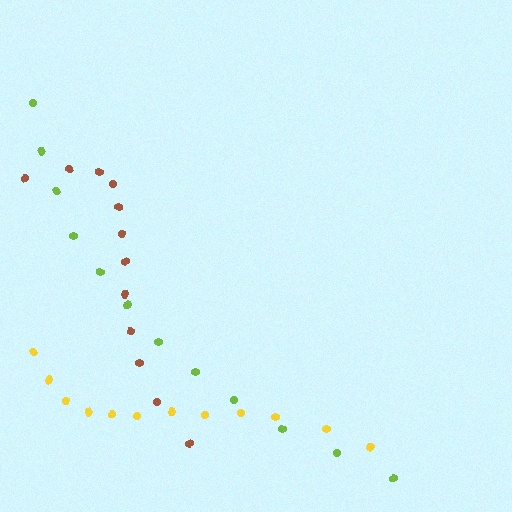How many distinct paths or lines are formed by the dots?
There are 3 distinct paths.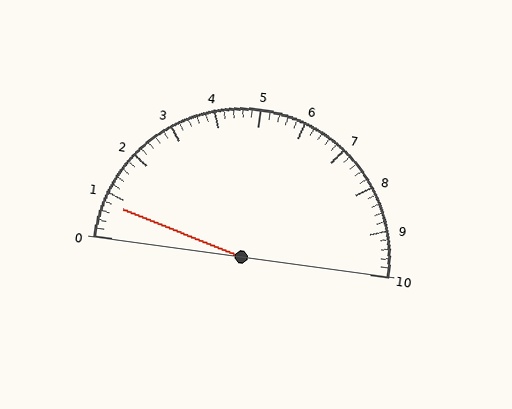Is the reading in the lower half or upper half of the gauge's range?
The reading is in the lower half of the range (0 to 10).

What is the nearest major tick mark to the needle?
The nearest major tick mark is 1.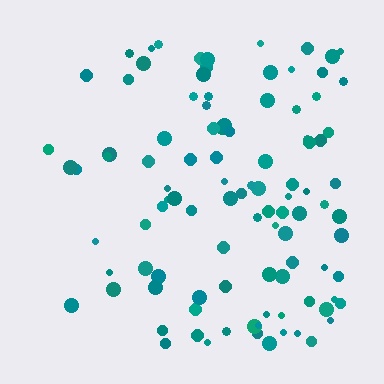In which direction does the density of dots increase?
From left to right, with the right side densest.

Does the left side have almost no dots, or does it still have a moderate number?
Still a moderate number, just noticeably fewer than the right.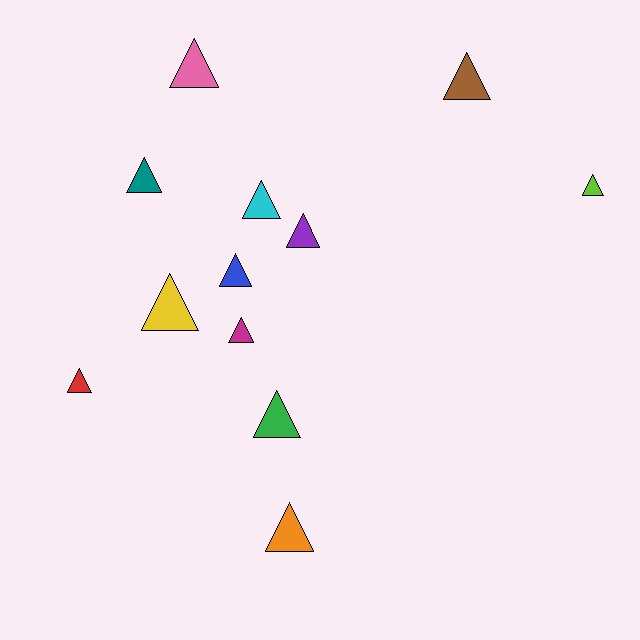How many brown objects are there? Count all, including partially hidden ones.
There is 1 brown object.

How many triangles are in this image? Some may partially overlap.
There are 12 triangles.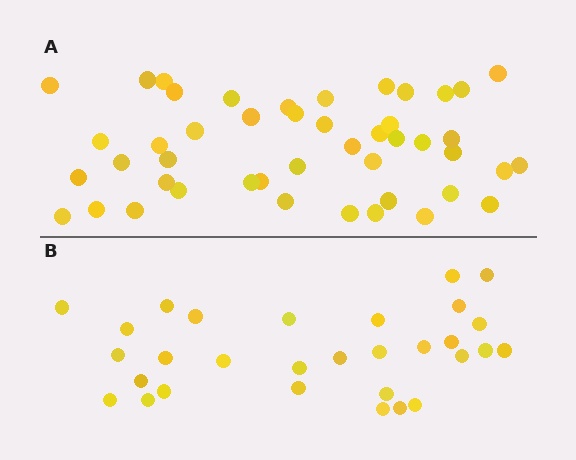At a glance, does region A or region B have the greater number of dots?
Region A (the top region) has more dots.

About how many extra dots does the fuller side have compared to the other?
Region A has approximately 15 more dots than region B.